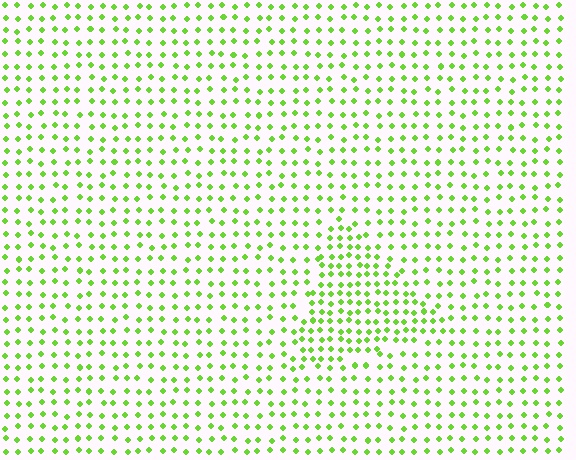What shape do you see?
I see a triangle.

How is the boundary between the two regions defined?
The boundary is defined by a change in element density (approximately 1.7x ratio). All elements are the same color, size, and shape.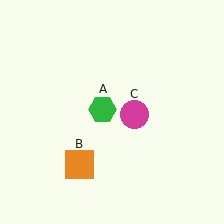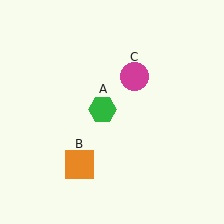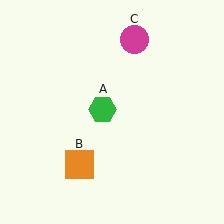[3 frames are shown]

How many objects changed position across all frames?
1 object changed position: magenta circle (object C).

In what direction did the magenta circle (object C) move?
The magenta circle (object C) moved up.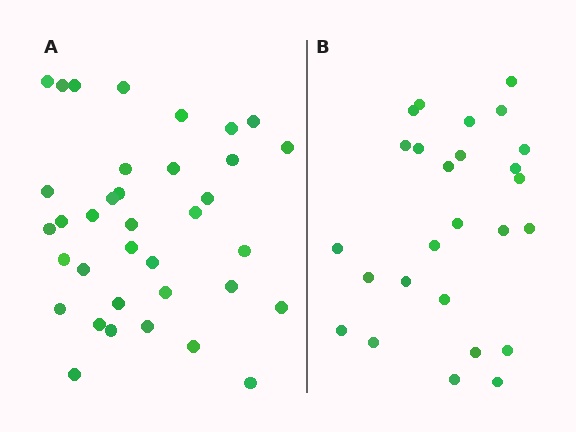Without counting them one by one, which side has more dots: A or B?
Region A (the left region) has more dots.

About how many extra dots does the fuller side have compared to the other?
Region A has roughly 10 or so more dots than region B.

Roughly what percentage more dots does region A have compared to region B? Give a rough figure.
About 40% more.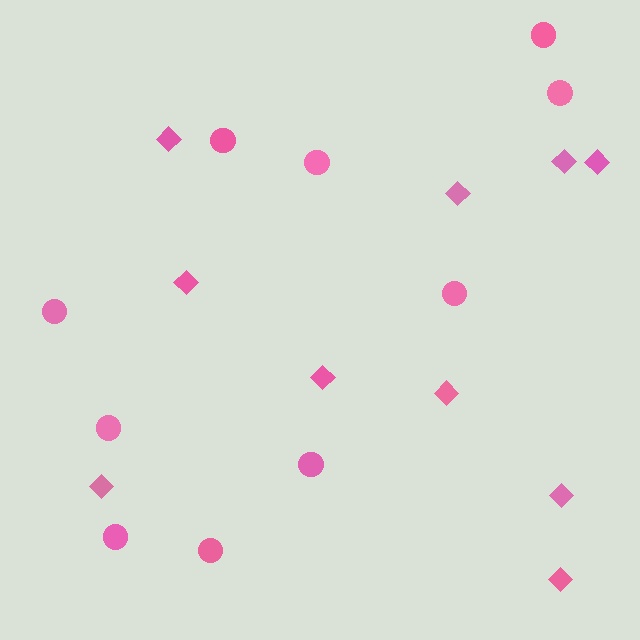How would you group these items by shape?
There are 2 groups: one group of circles (10) and one group of diamonds (10).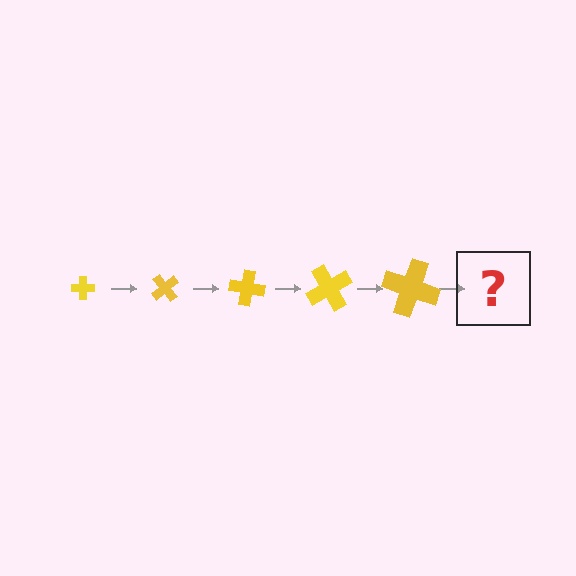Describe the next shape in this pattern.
It should be a cross, larger than the previous one and rotated 250 degrees from the start.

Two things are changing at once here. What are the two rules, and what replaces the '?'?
The two rules are that the cross grows larger each step and it rotates 50 degrees each step. The '?' should be a cross, larger than the previous one and rotated 250 degrees from the start.